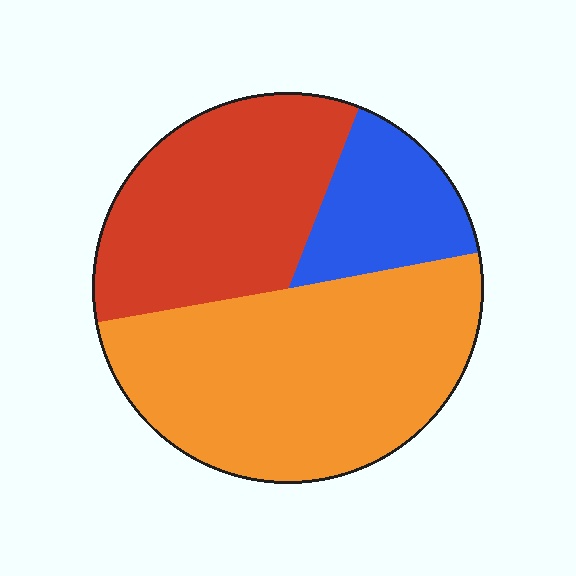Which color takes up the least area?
Blue, at roughly 15%.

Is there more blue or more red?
Red.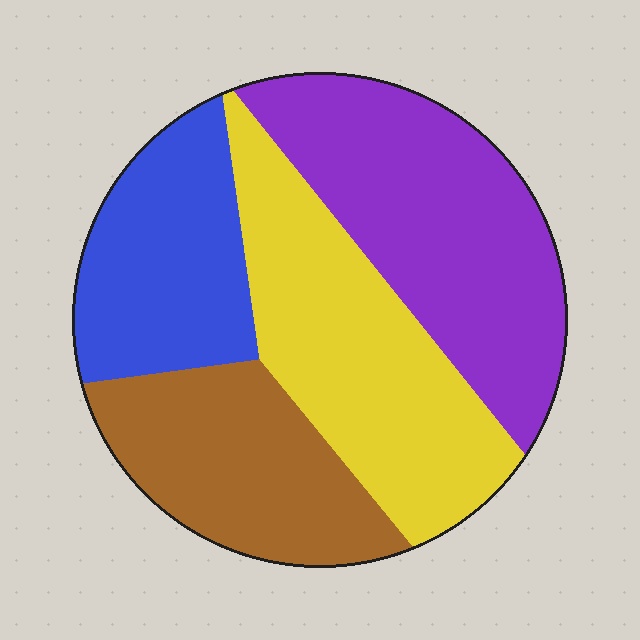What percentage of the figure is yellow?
Yellow covers 29% of the figure.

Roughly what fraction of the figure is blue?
Blue takes up about one fifth (1/5) of the figure.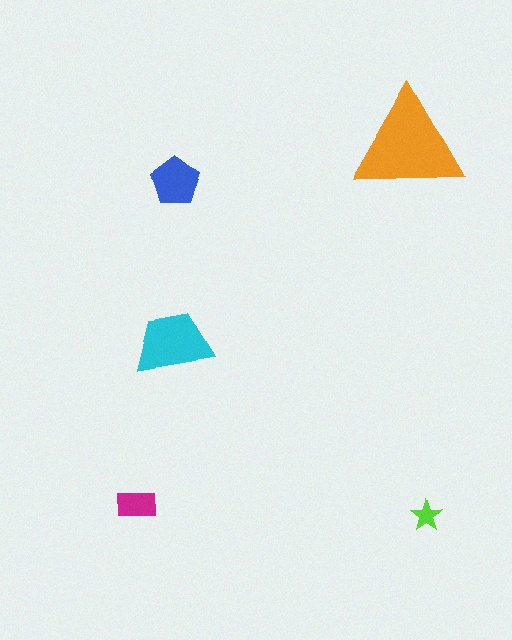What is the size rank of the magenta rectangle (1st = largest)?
4th.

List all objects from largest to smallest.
The orange triangle, the cyan trapezoid, the blue pentagon, the magenta rectangle, the lime star.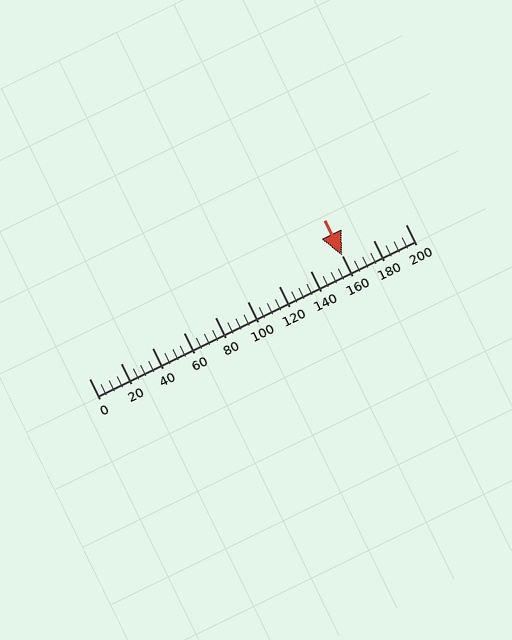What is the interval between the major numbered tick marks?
The major tick marks are spaced 20 units apart.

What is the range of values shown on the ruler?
The ruler shows values from 0 to 200.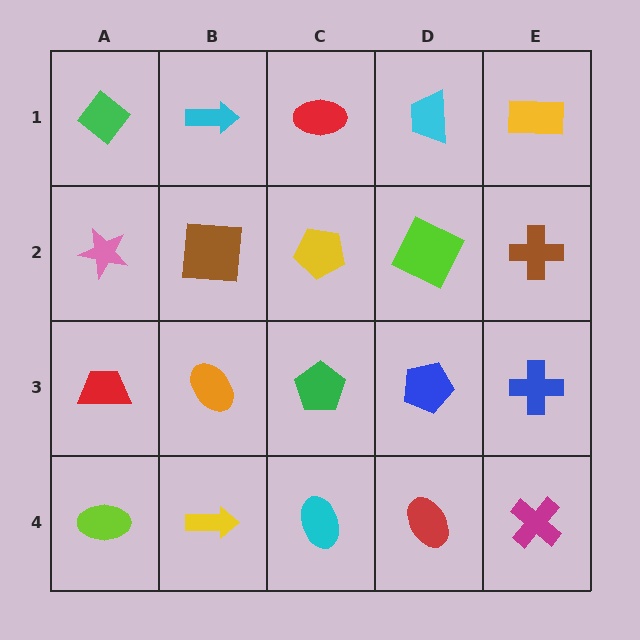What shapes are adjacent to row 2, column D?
A cyan trapezoid (row 1, column D), a blue pentagon (row 3, column D), a yellow pentagon (row 2, column C), a brown cross (row 2, column E).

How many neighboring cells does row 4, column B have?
3.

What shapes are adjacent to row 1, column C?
A yellow pentagon (row 2, column C), a cyan arrow (row 1, column B), a cyan trapezoid (row 1, column D).